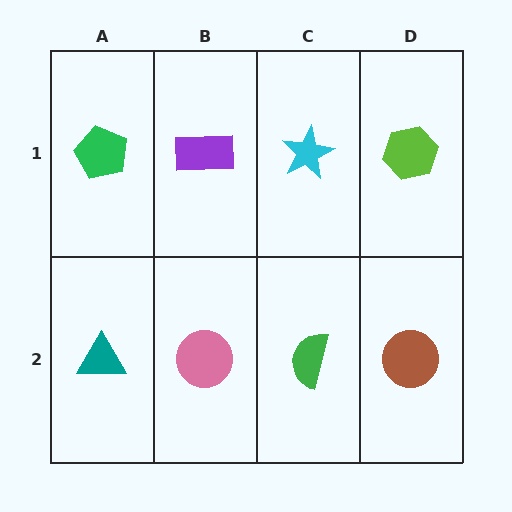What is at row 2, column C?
A green semicircle.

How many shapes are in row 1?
4 shapes.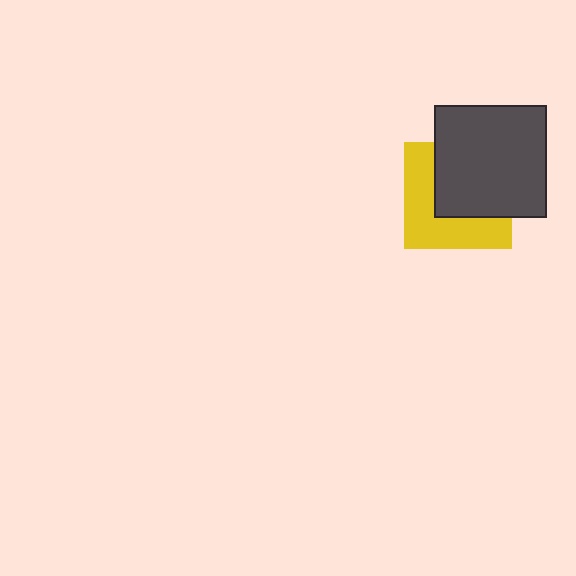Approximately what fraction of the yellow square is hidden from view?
Roughly 51% of the yellow square is hidden behind the dark gray square.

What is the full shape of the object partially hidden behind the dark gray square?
The partially hidden object is a yellow square.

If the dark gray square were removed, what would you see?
You would see the complete yellow square.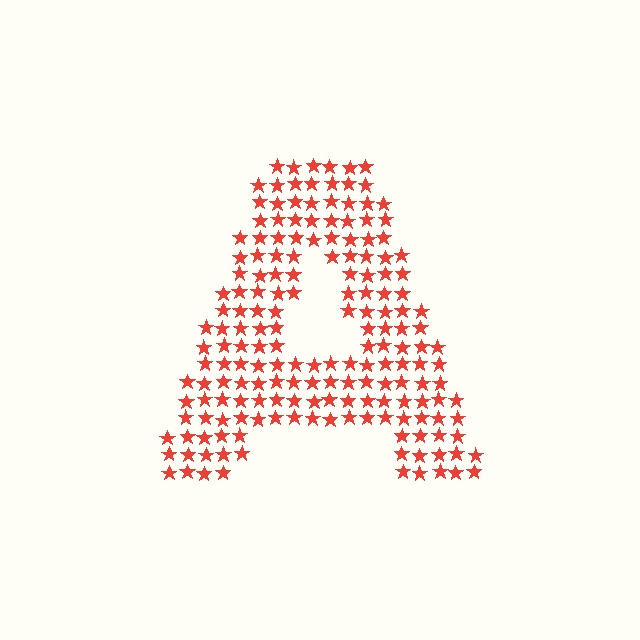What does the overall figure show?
The overall figure shows the letter A.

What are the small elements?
The small elements are stars.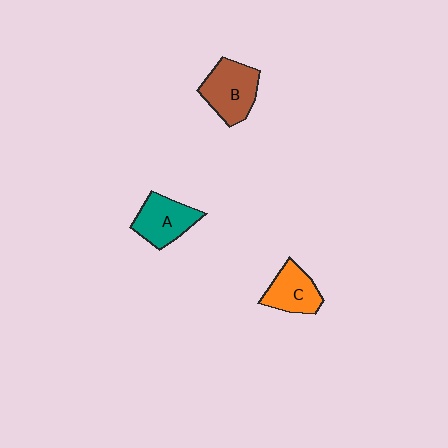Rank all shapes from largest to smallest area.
From largest to smallest: B (brown), A (teal), C (orange).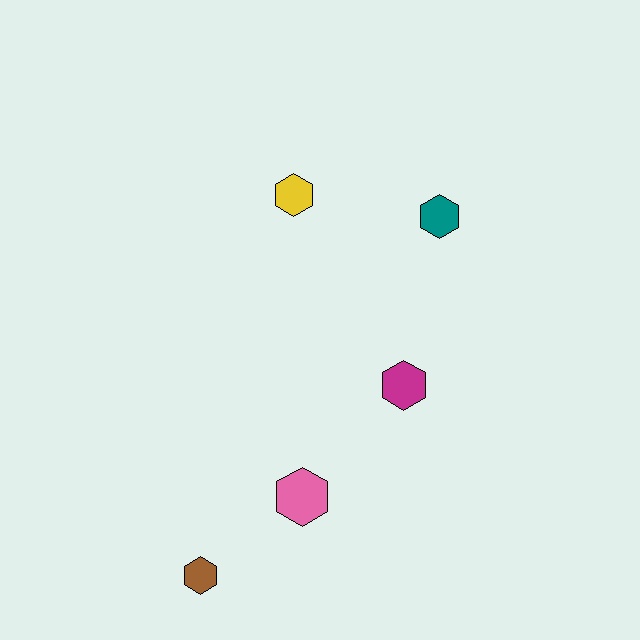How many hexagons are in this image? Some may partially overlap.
There are 5 hexagons.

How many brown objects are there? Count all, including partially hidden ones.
There is 1 brown object.